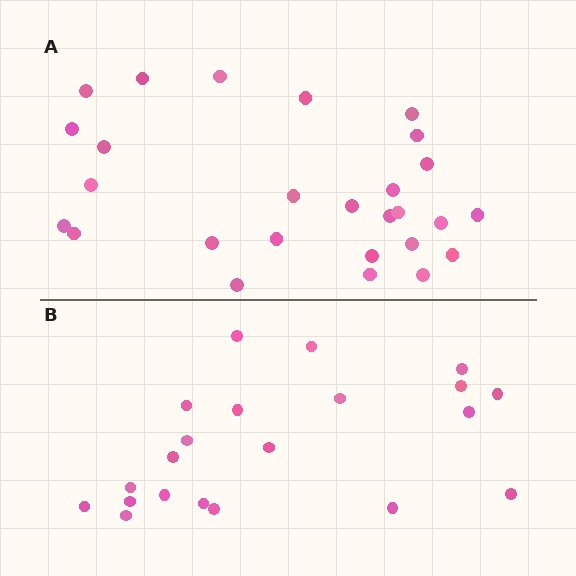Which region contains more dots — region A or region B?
Region A (the top region) has more dots.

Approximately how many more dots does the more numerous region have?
Region A has about 6 more dots than region B.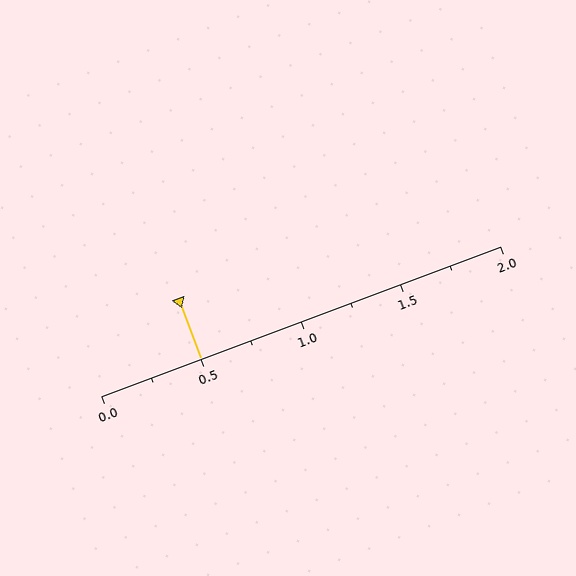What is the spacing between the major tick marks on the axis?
The major ticks are spaced 0.5 apart.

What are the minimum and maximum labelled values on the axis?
The axis runs from 0.0 to 2.0.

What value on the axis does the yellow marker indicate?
The marker indicates approximately 0.5.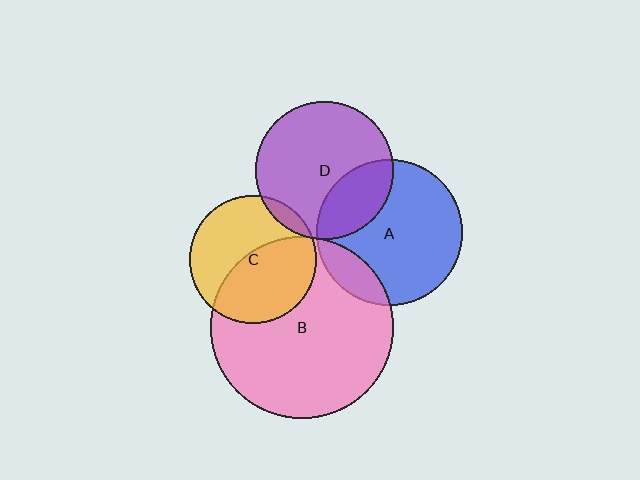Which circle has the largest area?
Circle B (pink).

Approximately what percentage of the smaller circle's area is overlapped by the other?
Approximately 25%.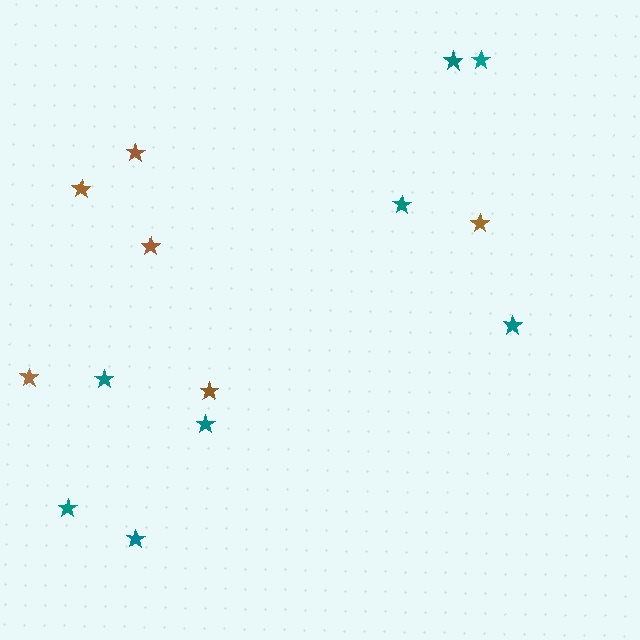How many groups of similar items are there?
There are 2 groups: one group of brown stars (6) and one group of teal stars (8).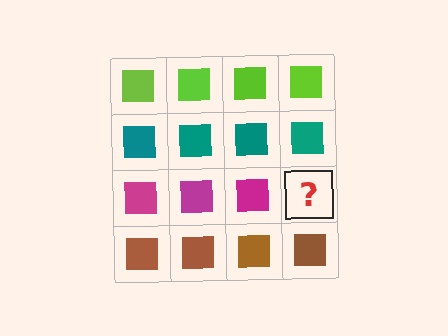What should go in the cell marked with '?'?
The missing cell should contain a magenta square.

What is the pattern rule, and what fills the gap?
The rule is that each row has a consistent color. The gap should be filled with a magenta square.